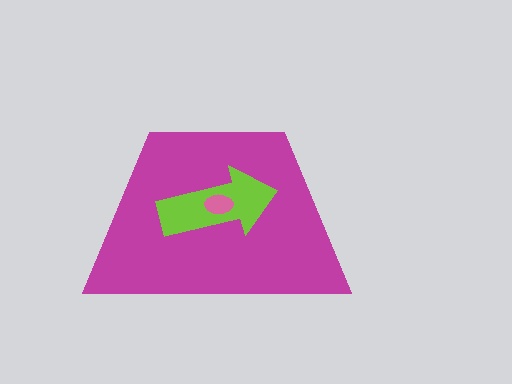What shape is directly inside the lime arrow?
The pink ellipse.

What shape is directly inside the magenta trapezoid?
The lime arrow.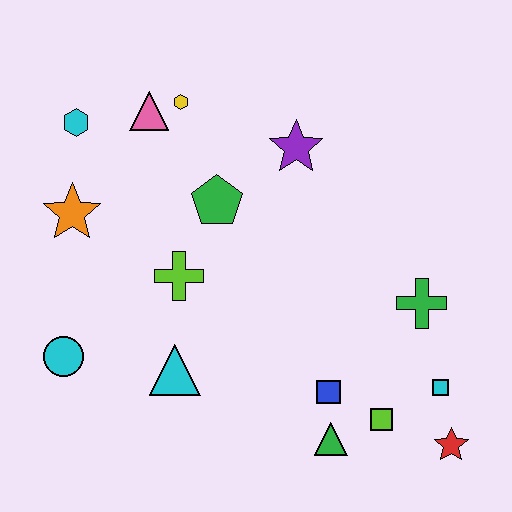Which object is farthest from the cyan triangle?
The red star is farthest from the cyan triangle.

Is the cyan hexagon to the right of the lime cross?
No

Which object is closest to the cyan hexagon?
The pink triangle is closest to the cyan hexagon.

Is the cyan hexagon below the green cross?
No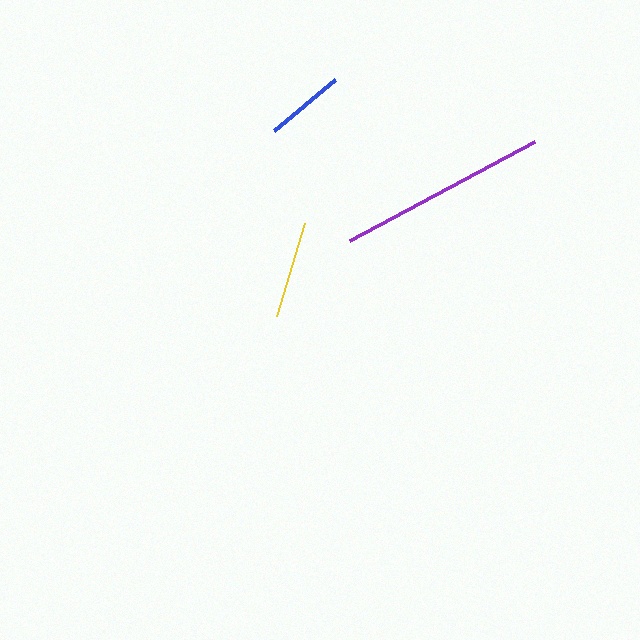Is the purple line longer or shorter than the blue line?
The purple line is longer than the blue line.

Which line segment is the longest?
The purple line is the longest at approximately 209 pixels.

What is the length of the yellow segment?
The yellow segment is approximately 97 pixels long.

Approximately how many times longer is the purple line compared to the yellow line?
The purple line is approximately 2.2 times the length of the yellow line.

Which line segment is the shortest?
The blue line is the shortest at approximately 80 pixels.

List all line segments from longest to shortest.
From longest to shortest: purple, yellow, blue.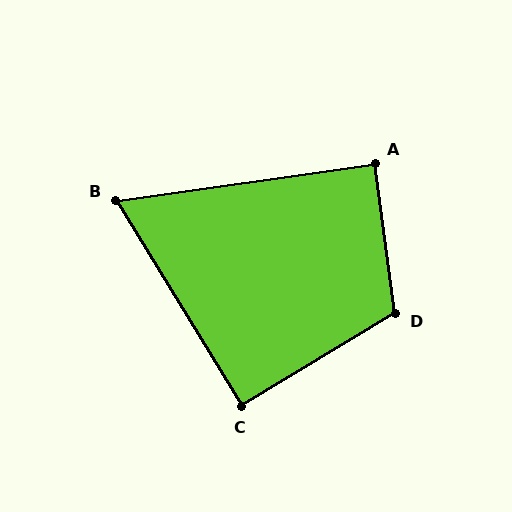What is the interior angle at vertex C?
Approximately 90 degrees (approximately right).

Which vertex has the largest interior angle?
D, at approximately 113 degrees.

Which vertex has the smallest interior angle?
B, at approximately 67 degrees.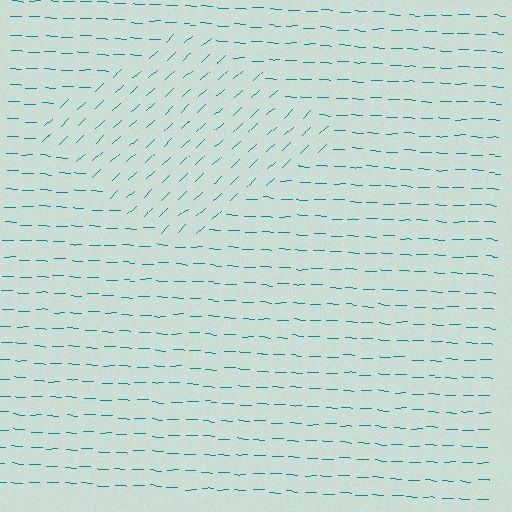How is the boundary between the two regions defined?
The boundary is defined purely by a change in line orientation (approximately 45 degrees difference). All lines are the same color and thickness.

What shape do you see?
I see a diamond.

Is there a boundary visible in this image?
Yes, there is a texture boundary formed by a change in line orientation.